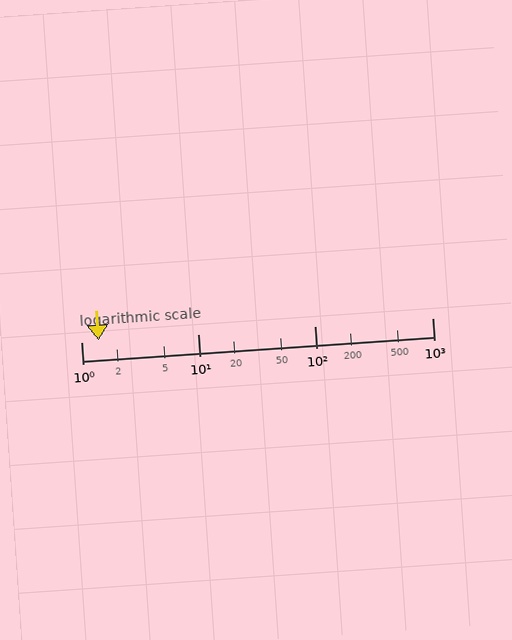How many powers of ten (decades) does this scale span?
The scale spans 3 decades, from 1 to 1000.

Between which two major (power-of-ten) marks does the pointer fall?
The pointer is between 1 and 10.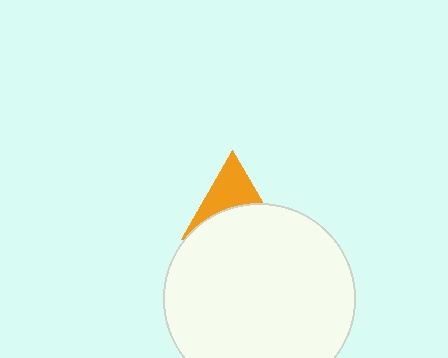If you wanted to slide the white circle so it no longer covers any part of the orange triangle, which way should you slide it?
Slide it down — that is the most direct way to separate the two shapes.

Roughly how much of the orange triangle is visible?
About half of it is visible (roughly 47%).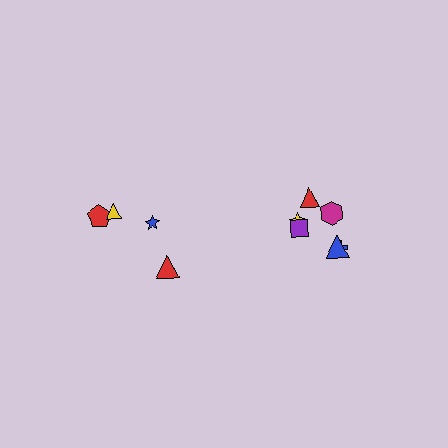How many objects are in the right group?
There are 6 objects.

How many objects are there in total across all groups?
There are 10 objects.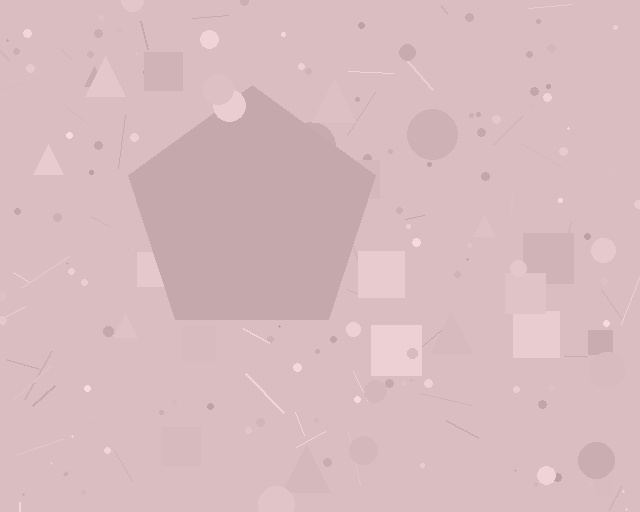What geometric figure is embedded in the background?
A pentagon is embedded in the background.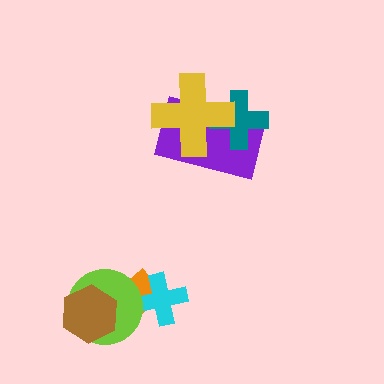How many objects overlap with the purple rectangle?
2 objects overlap with the purple rectangle.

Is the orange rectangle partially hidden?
Yes, it is partially covered by another shape.